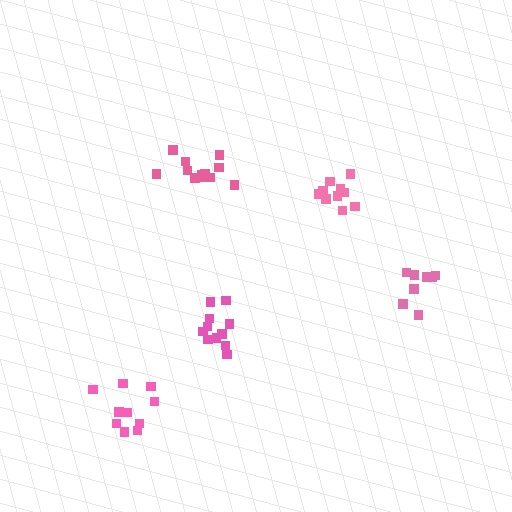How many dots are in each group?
Group 1: 11 dots, Group 2: 8 dots, Group 3: 10 dots, Group 4: 12 dots, Group 5: 10 dots (51 total).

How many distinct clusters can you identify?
There are 5 distinct clusters.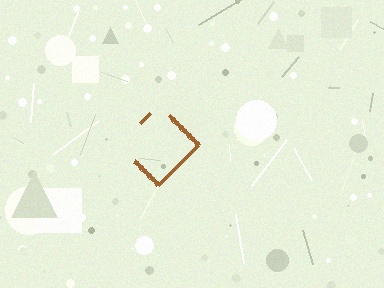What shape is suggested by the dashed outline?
The dashed outline suggests a diamond.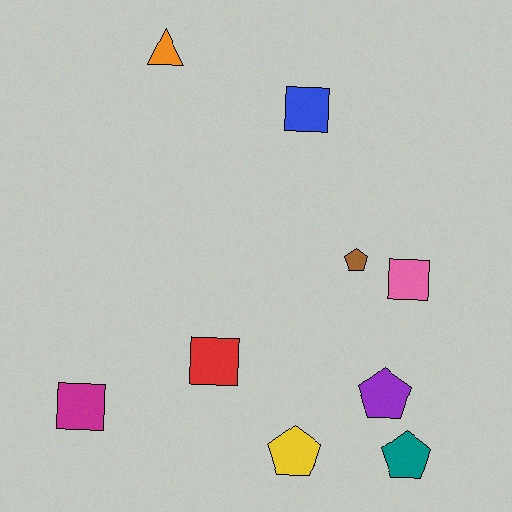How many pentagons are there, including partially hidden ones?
There are 4 pentagons.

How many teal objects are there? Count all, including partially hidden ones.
There is 1 teal object.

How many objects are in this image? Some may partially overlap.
There are 9 objects.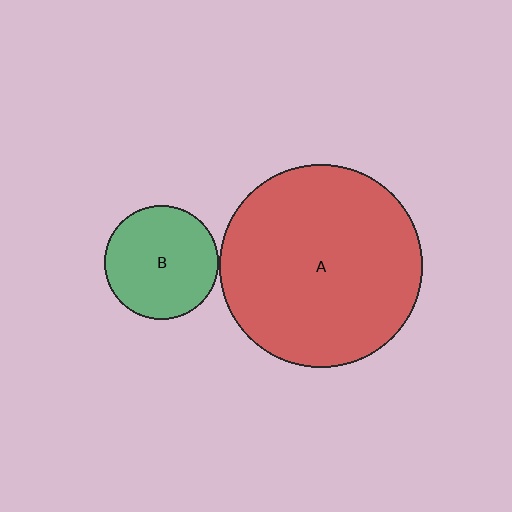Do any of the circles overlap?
No, none of the circles overlap.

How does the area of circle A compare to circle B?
Approximately 3.2 times.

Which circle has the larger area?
Circle A (red).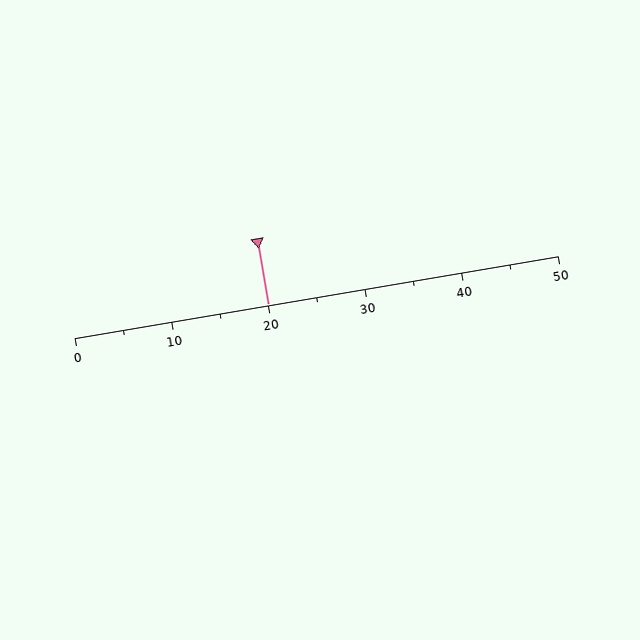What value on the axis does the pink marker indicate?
The marker indicates approximately 20.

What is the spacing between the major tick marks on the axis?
The major ticks are spaced 10 apart.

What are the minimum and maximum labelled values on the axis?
The axis runs from 0 to 50.